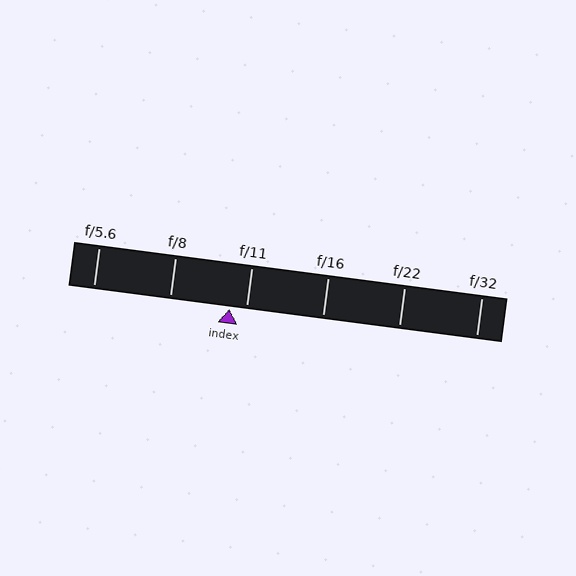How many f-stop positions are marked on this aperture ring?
There are 6 f-stop positions marked.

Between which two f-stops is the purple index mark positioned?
The index mark is between f/8 and f/11.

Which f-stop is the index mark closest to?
The index mark is closest to f/11.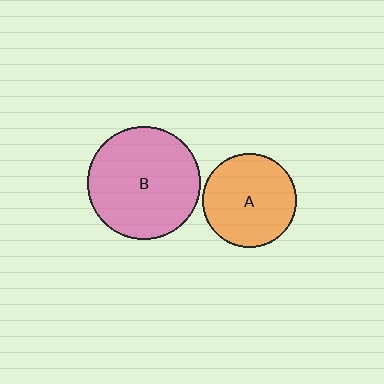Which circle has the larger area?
Circle B (pink).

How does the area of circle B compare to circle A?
Approximately 1.4 times.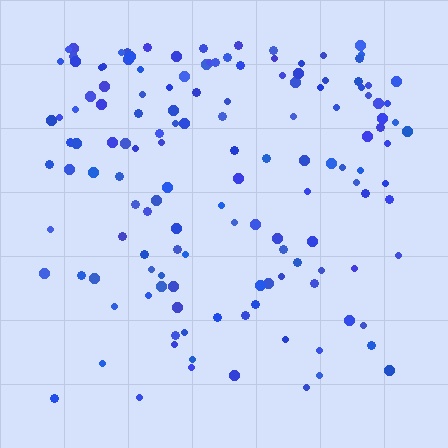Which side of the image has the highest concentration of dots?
The top.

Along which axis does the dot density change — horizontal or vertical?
Vertical.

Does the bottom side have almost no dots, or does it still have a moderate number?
Still a moderate number, just noticeably fewer than the top.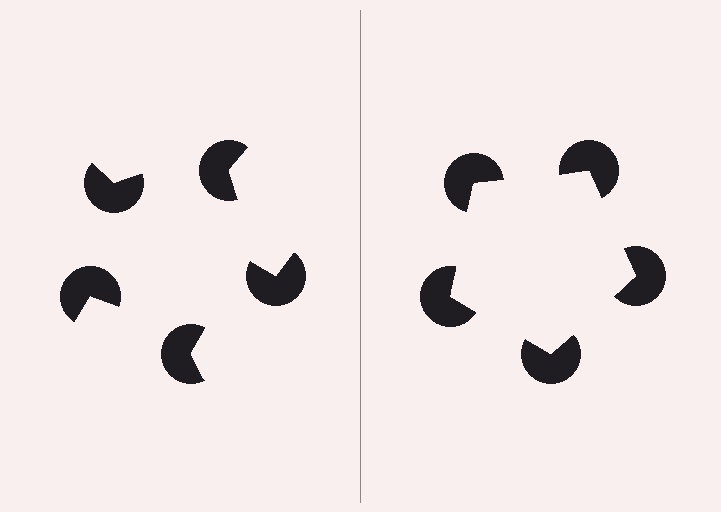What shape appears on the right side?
An illusory pentagon.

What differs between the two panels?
The pac-man discs are positioned identically on both sides; only the wedge orientations differ. On the right they align to a pentagon; on the left they are misaligned.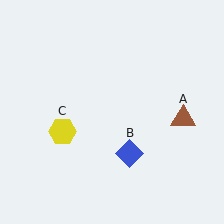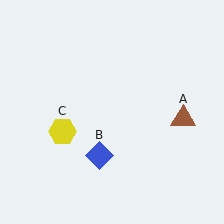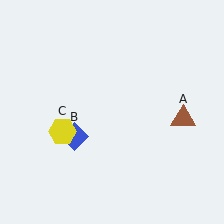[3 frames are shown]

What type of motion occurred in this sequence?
The blue diamond (object B) rotated clockwise around the center of the scene.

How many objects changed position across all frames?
1 object changed position: blue diamond (object B).